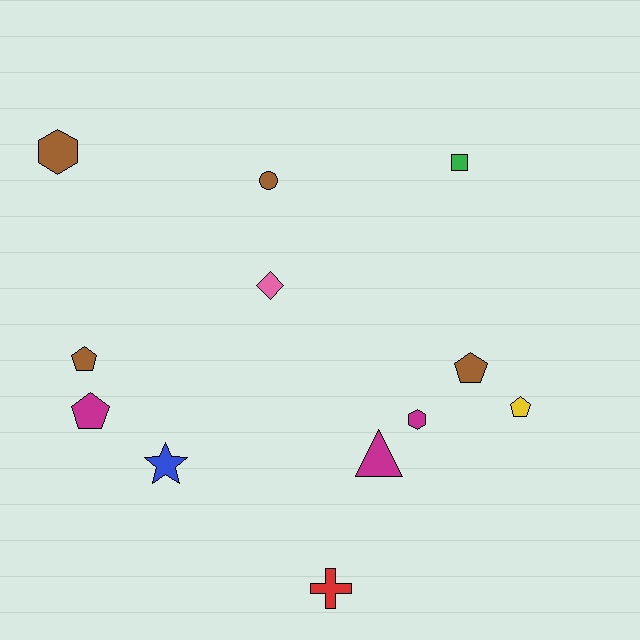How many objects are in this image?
There are 12 objects.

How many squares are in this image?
There is 1 square.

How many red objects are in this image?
There is 1 red object.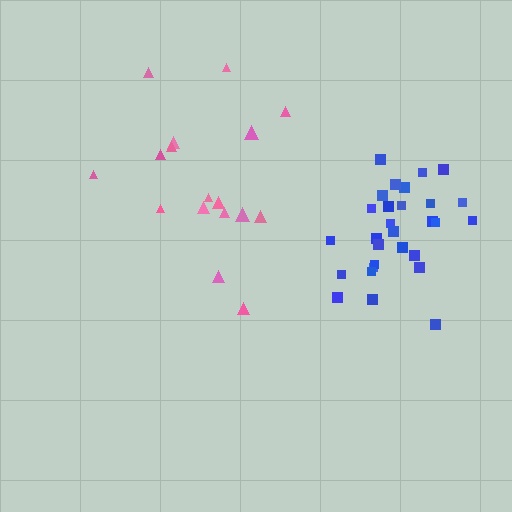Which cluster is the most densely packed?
Blue.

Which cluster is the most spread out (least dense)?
Pink.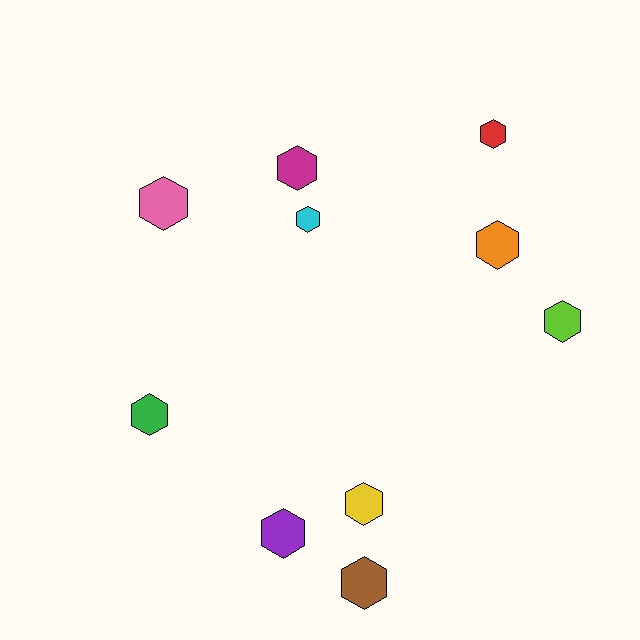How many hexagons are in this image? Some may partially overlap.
There are 10 hexagons.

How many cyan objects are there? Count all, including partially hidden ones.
There is 1 cyan object.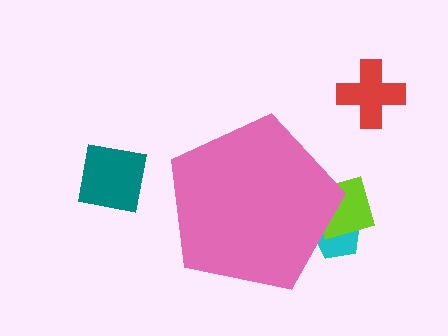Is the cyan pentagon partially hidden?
Yes, the cyan pentagon is partially hidden behind the pink pentagon.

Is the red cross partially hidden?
No, the red cross is fully visible.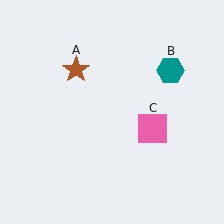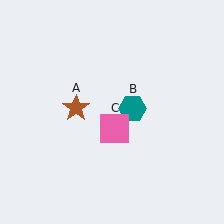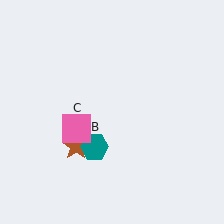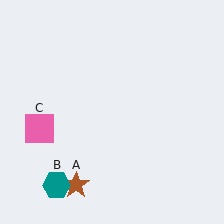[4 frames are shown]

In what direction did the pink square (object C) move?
The pink square (object C) moved left.